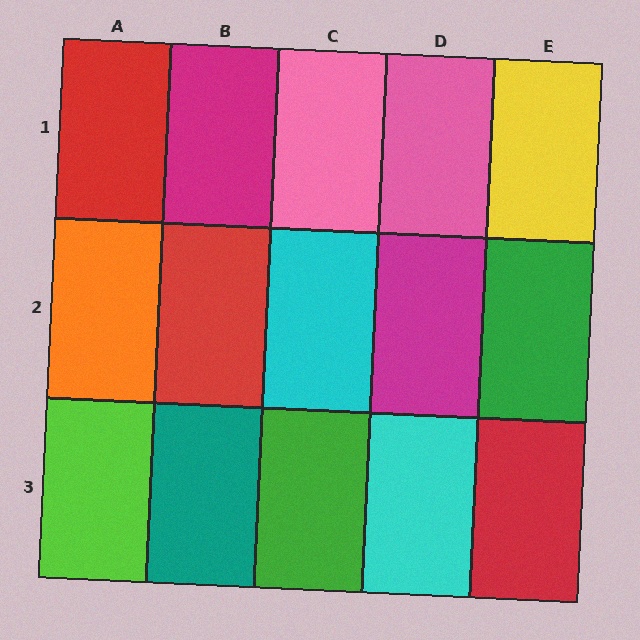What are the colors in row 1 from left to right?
Red, magenta, pink, pink, yellow.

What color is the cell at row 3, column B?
Teal.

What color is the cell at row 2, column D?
Magenta.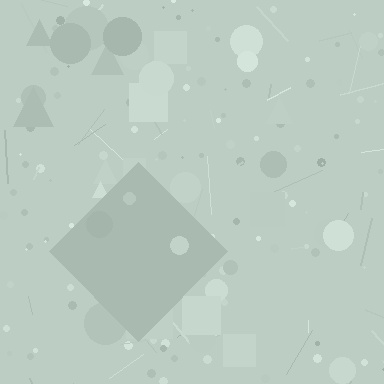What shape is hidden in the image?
A diamond is hidden in the image.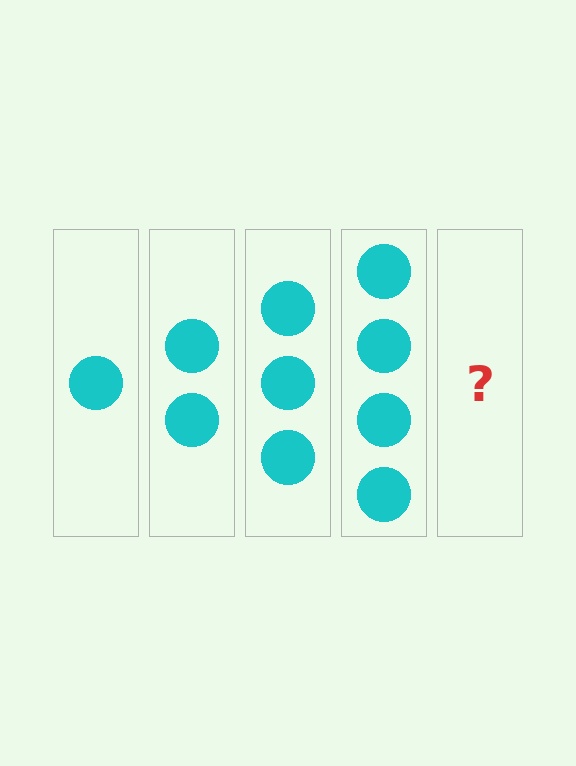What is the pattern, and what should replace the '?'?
The pattern is that each step adds one more circle. The '?' should be 5 circles.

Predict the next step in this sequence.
The next step is 5 circles.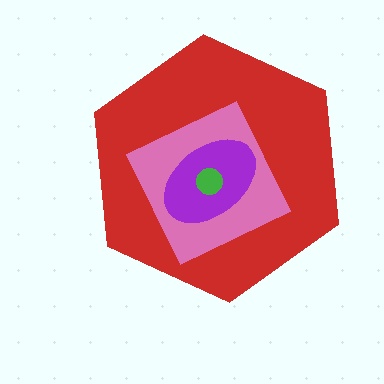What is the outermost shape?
The red hexagon.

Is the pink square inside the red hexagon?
Yes.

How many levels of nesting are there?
4.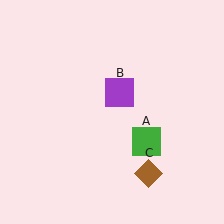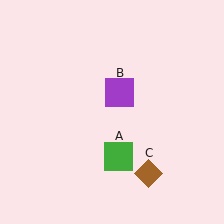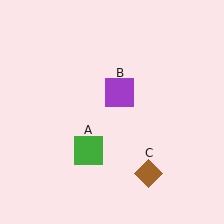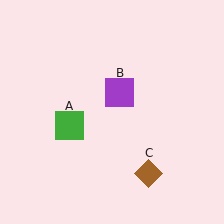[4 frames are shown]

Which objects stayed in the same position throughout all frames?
Purple square (object B) and brown diamond (object C) remained stationary.